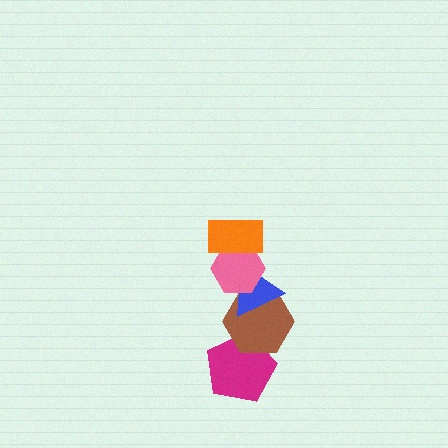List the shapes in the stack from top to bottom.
From top to bottom: the orange rectangle, the pink hexagon, the blue triangle, the brown hexagon, the magenta pentagon.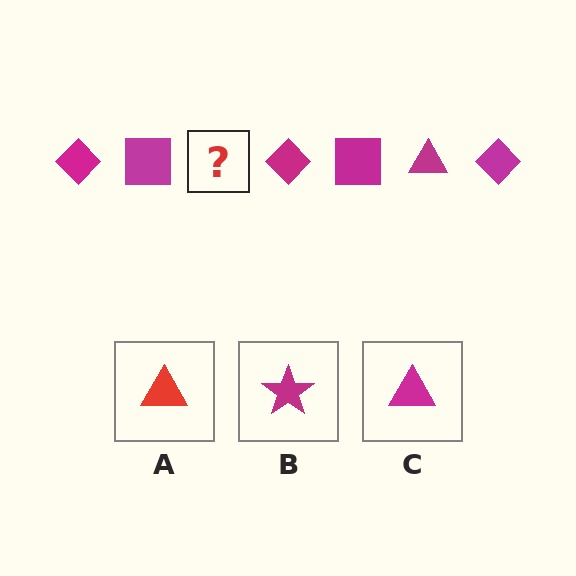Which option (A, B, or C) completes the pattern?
C.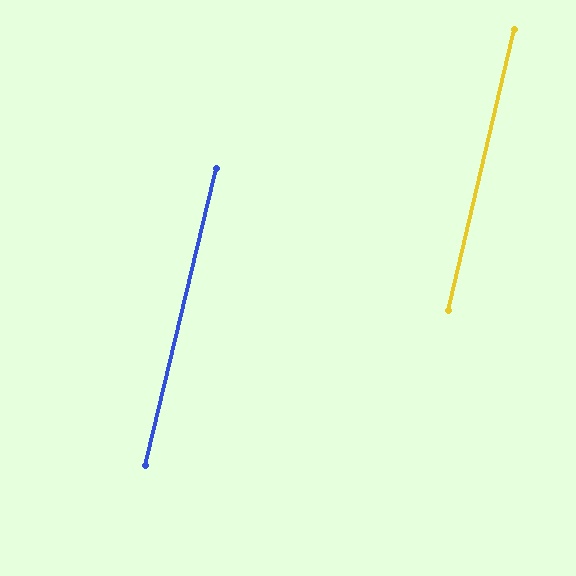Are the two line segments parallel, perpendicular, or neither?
Parallel — their directions differ by only 0.3°.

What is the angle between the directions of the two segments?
Approximately 0 degrees.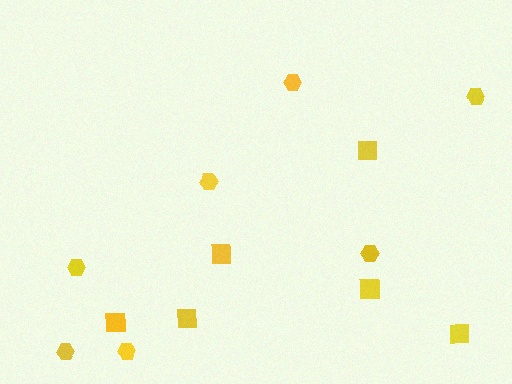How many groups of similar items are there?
There are 2 groups: one group of hexagons (7) and one group of squares (6).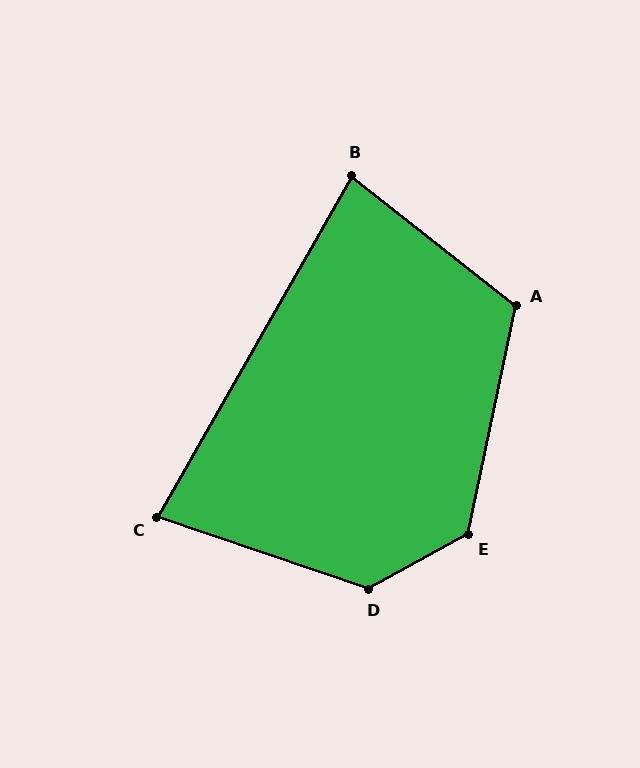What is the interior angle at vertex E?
Approximately 131 degrees (obtuse).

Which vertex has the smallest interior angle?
C, at approximately 79 degrees.